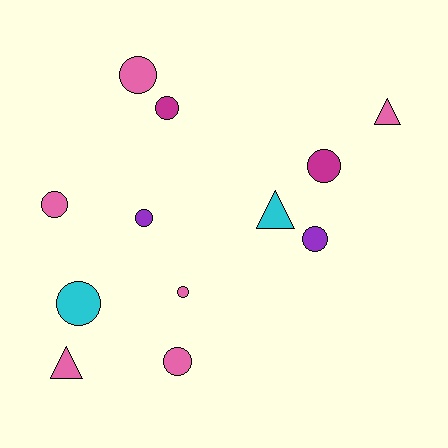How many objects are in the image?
There are 12 objects.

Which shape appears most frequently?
Circle, with 9 objects.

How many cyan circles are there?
There is 1 cyan circle.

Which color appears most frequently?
Pink, with 6 objects.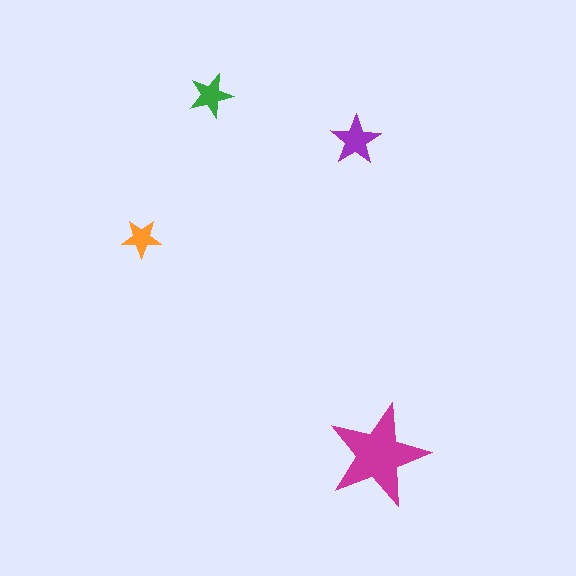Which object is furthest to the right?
The magenta star is rightmost.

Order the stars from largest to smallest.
the magenta one, the purple one, the green one, the orange one.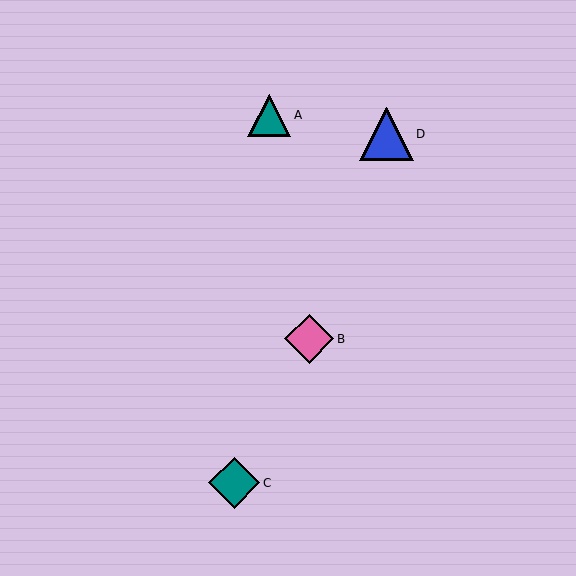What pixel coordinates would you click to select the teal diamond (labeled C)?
Click at (234, 483) to select the teal diamond C.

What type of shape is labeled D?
Shape D is a blue triangle.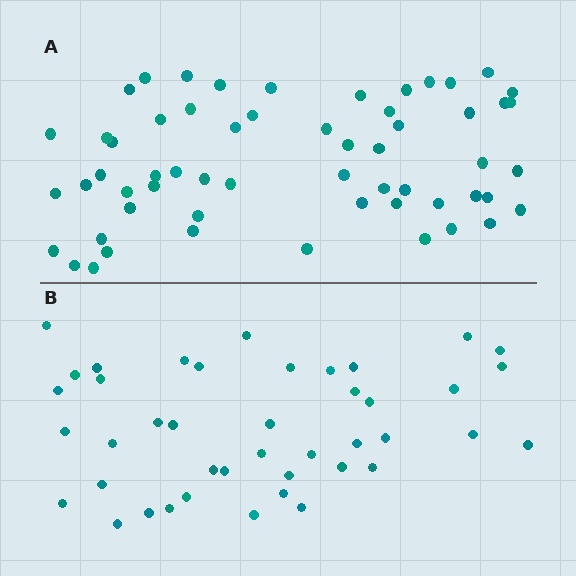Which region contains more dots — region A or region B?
Region A (the top region) has more dots.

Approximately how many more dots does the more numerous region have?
Region A has approximately 15 more dots than region B.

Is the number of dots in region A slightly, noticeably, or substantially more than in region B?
Region A has noticeably more, but not dramatically so. The ratio is roughly 1.4 to 1.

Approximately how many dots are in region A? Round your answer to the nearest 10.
About 60 dots. (The exact count is 58, which rounds to 60.)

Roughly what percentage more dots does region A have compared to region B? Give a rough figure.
About 40% more.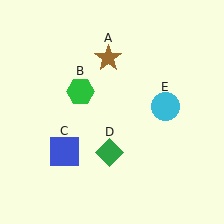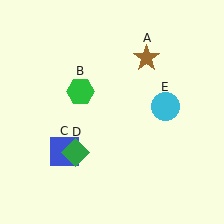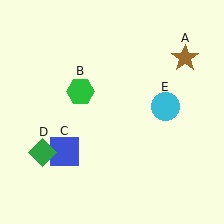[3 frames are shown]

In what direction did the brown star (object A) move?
The brown star (object A) moved right.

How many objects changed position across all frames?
2 objects changed position: brown star (object A), green diamond (object D).